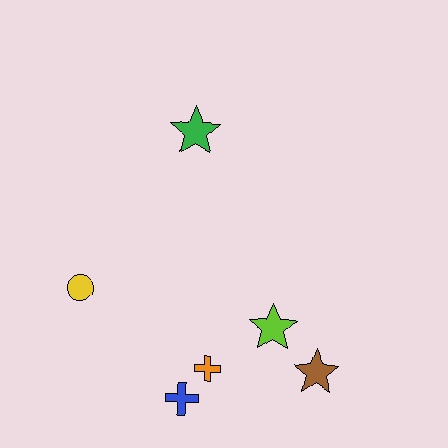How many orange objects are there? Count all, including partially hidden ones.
There is 1 orange object.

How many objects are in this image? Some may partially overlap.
There are 6 objects.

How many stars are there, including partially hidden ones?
There are 3 stars.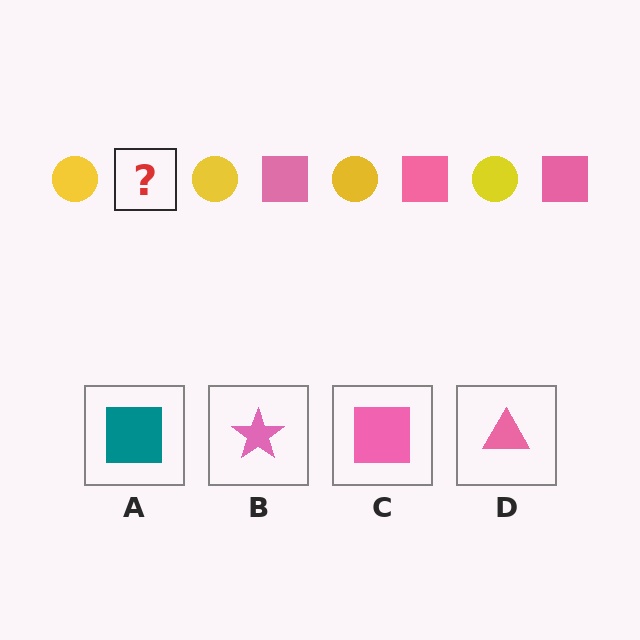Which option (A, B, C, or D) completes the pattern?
C.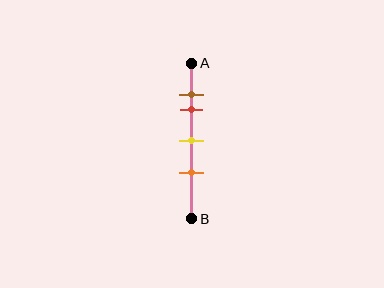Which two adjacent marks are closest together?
The brown and red marks are the closest adjacent pair.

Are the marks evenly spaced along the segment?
No, the marks are not evenly spaced.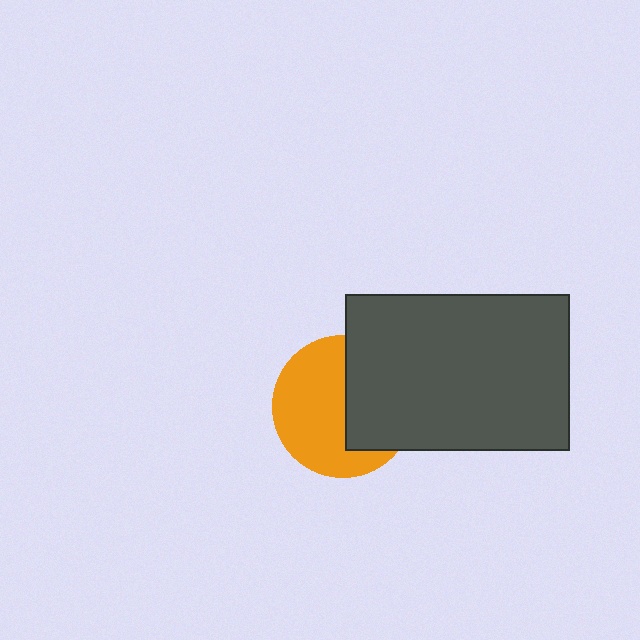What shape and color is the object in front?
The object in front is a dark gray rectangle.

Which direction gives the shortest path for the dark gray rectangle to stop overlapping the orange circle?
Moving right gives the shortest separation.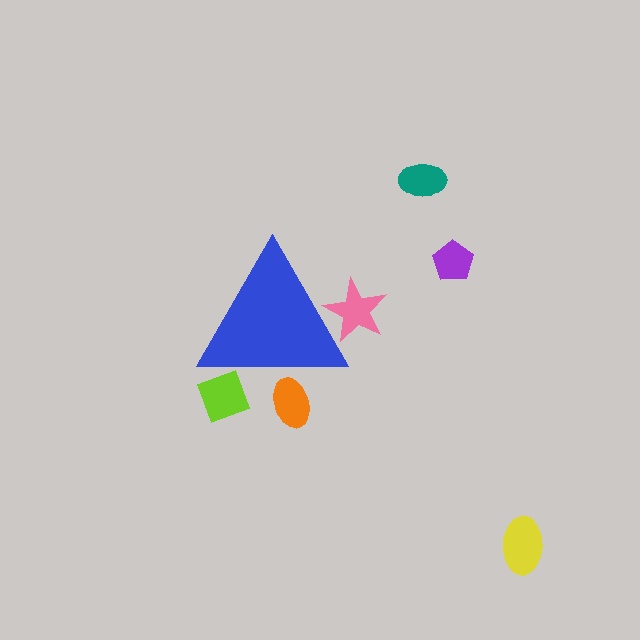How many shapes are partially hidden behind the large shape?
3 shapes are partially hidden.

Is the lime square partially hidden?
Yes, the lime square is partially hidden behind the blue triangle.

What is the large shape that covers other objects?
A blue triangle.